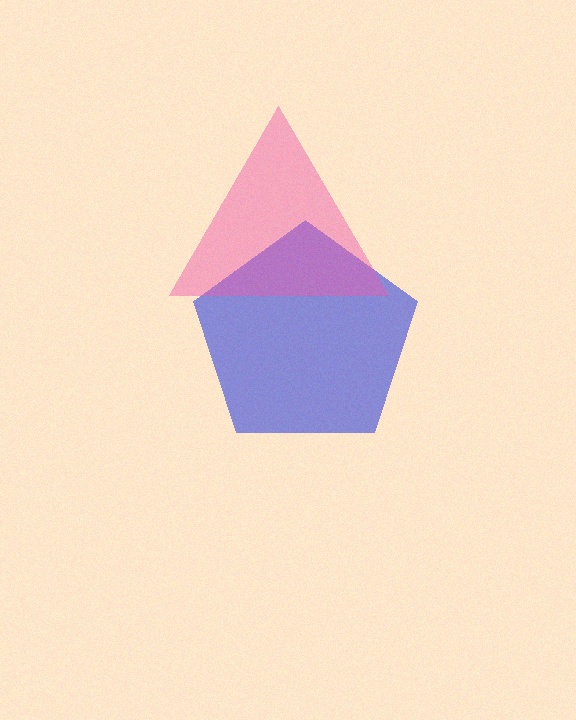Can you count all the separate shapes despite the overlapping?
Yes, there are 2 separate shapes.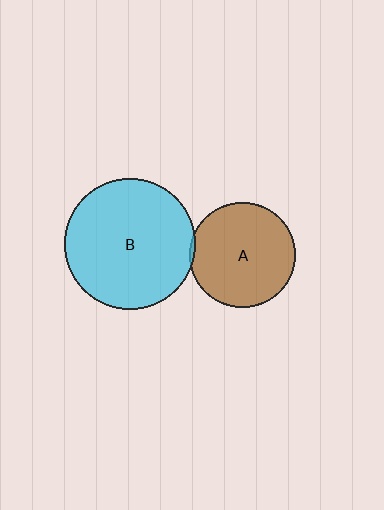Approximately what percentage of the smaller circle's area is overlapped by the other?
Approximately 5%.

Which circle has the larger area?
Circle B (cyan).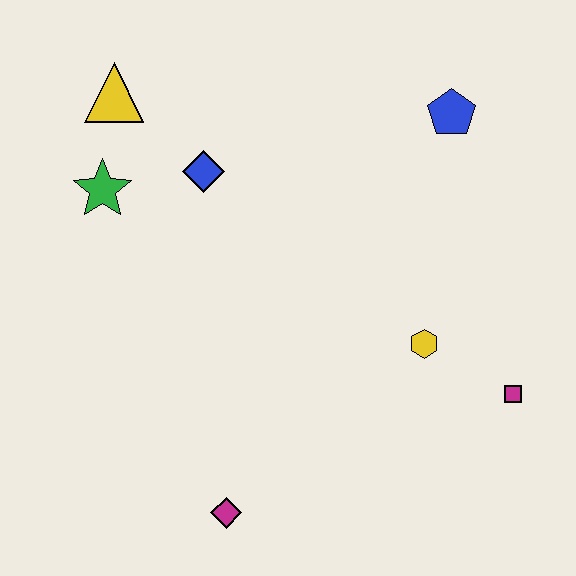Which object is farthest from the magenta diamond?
The blue pentagon is farthest from the magenta diamond.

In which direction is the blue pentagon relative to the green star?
The blue pentagon is to the right of the green star.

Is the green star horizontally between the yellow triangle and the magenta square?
No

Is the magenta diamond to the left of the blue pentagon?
Yes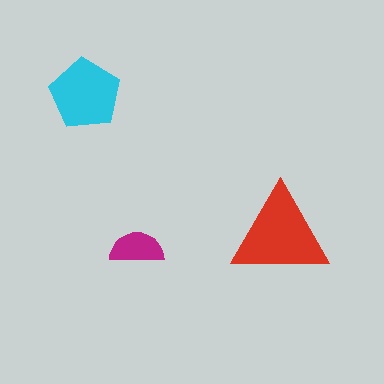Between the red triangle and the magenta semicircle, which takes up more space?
The red triangle.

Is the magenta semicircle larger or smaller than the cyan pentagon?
Smaller.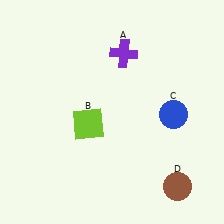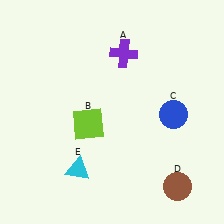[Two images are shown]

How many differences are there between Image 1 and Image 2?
There is 1 difference between the two images.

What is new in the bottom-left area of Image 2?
A cyan triangle (E) was added in the bottom-left area of Image 2.